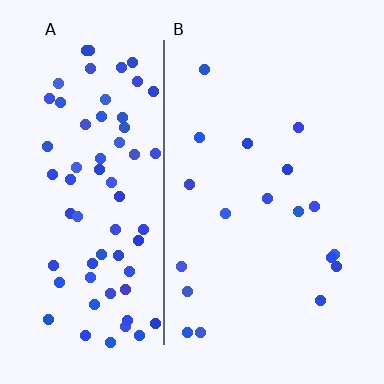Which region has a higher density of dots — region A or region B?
A (the left).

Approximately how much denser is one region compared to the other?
Approximately 4.0× — region A over region B.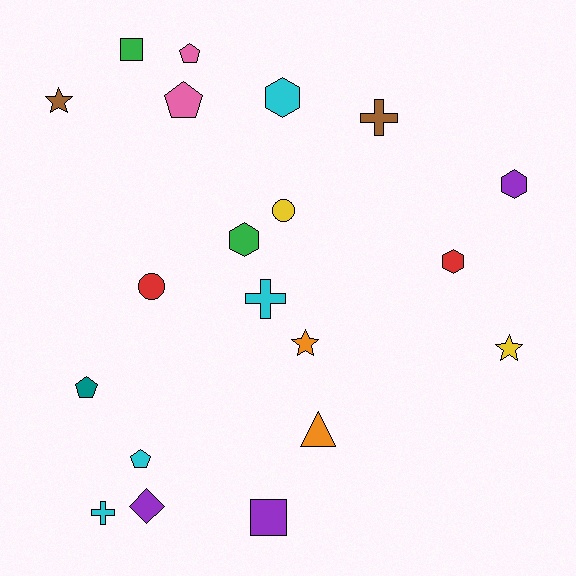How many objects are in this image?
There are 20 objects.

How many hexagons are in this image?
There are 4 hexagons.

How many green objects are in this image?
There are 2 green objects.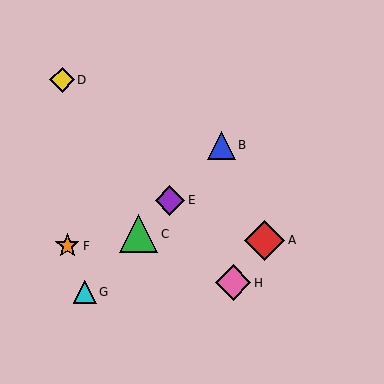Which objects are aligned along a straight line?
Objects B, C, E, G are aligned along a straight line.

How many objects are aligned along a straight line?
4 objects (B, C, E, G) are aligned along a straight line.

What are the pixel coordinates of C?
Object C is at (139, 234).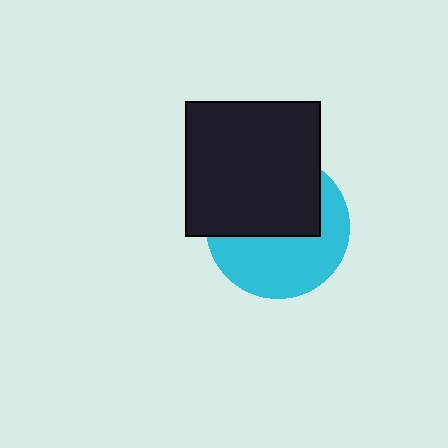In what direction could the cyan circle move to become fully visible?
The cyan circle could move down. That would shift it out from behind the black square entirely.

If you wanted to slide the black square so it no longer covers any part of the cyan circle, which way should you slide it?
Slide it up — that is the most direct way to separate the two shapes.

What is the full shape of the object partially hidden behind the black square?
The partially hidden object is a cyan circle.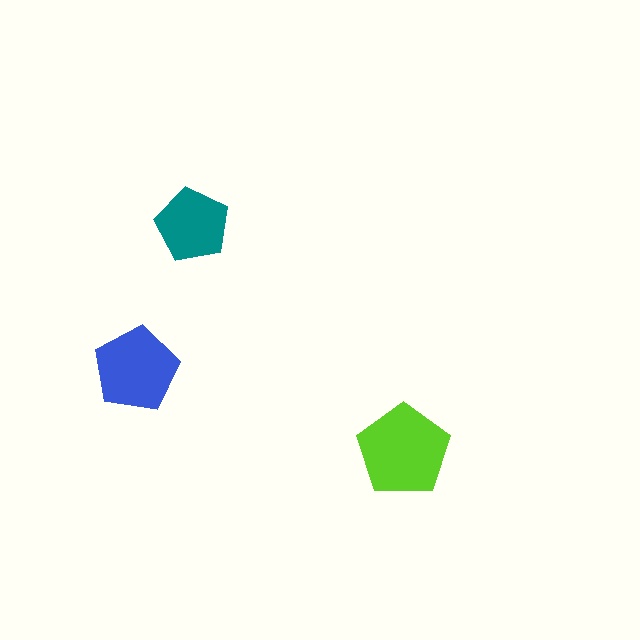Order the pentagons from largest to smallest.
the lime one, the blue one, the teal one.